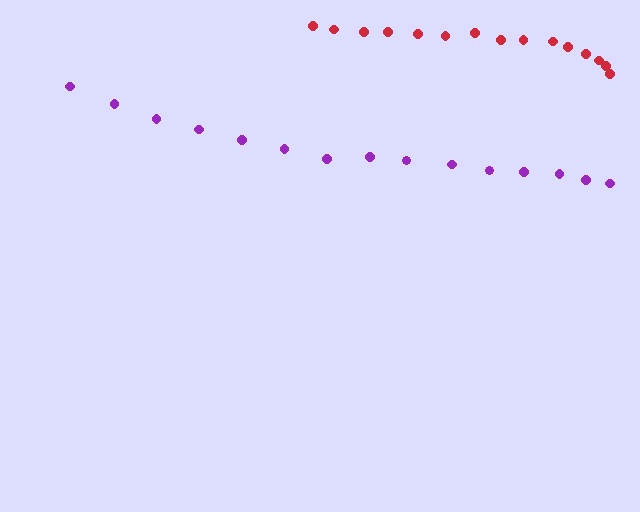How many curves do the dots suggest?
There are 2 distinct paths.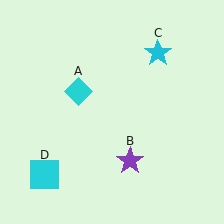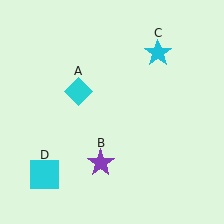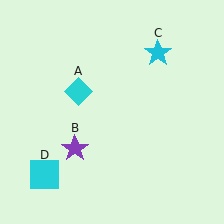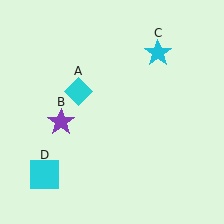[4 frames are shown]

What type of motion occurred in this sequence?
The purple star (object B) rotated clockwise around the center of the scene.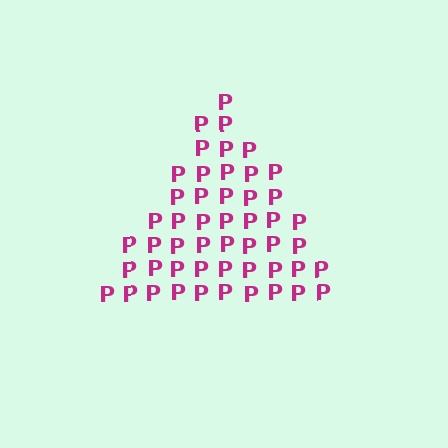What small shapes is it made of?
It is made of small letter P's.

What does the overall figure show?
The overall figure shows a triangle.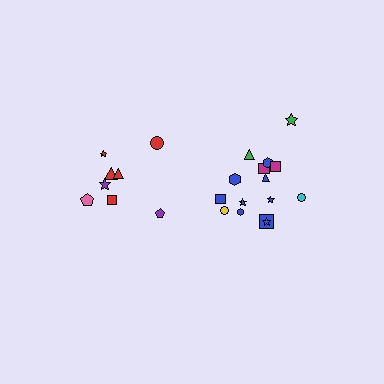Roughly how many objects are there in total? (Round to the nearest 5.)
Roughly 25 objects in total.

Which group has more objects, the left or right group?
The right group.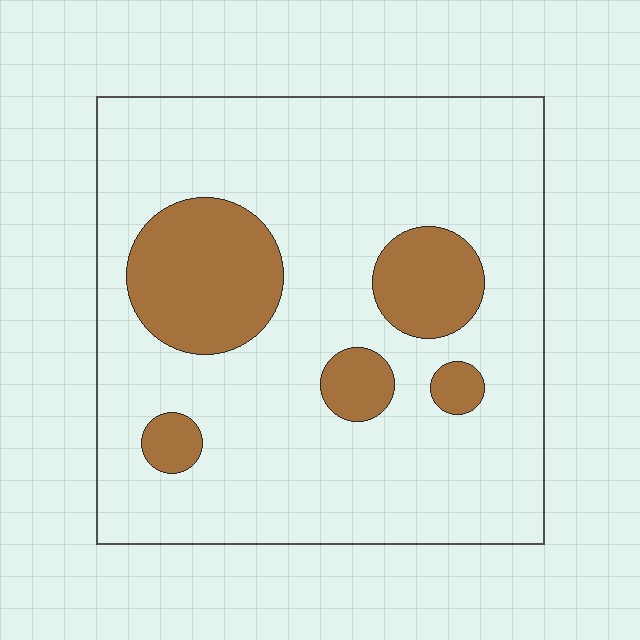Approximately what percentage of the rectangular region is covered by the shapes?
Approximately 20%.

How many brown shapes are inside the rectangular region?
5.